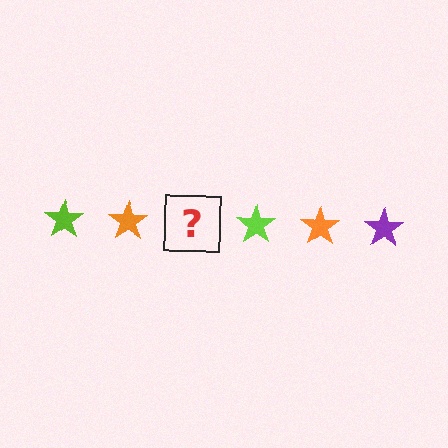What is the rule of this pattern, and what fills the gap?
The rule is that the pattern cycles through lime, orange, purple stars. The gap should be filled with a purple star.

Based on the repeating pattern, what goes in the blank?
The blank should be a purple star.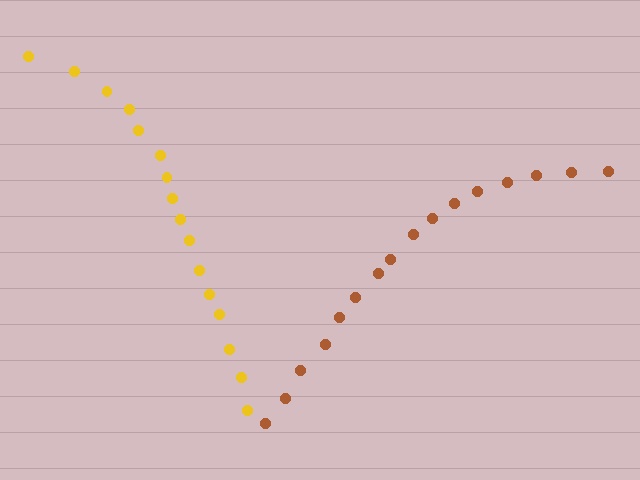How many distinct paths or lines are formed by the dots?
There are 2 distinct paths.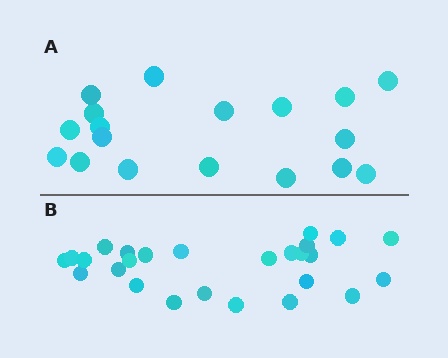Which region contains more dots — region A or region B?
Region B (the bottom region) has more dots.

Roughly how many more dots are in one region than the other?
Region B has roughly 8 or so more dots than region A.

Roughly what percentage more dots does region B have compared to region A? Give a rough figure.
About 45% more.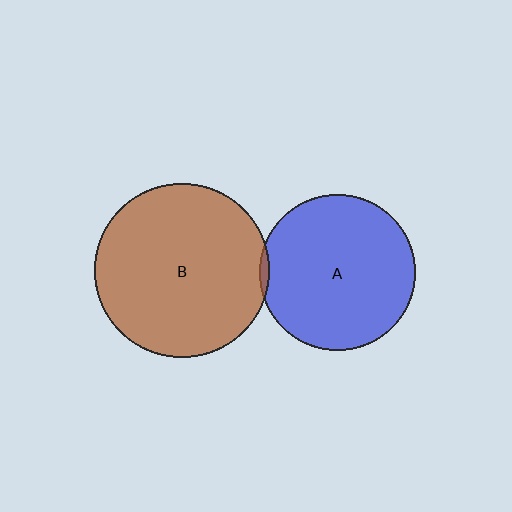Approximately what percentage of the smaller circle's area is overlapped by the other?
Approximately 5%.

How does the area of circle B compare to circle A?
Approximately 1.3 times.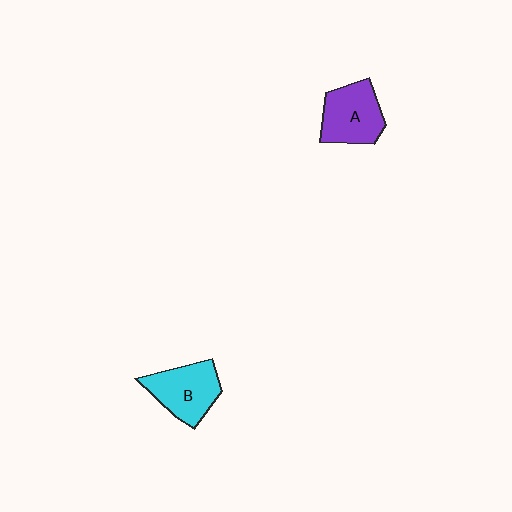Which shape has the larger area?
Shape B (cyan).